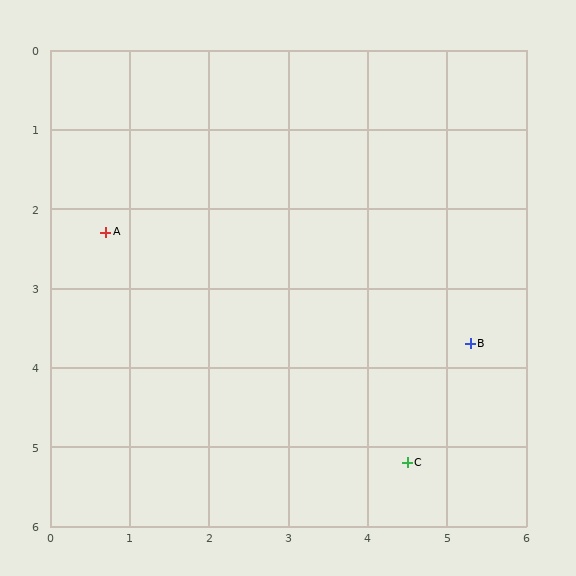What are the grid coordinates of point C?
Point C is at approximately (4.5, 5.2).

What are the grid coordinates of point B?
Point B is at approximately (5.3, 3.7).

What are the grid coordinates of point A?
Point A is at approximately (0.7, 2.3).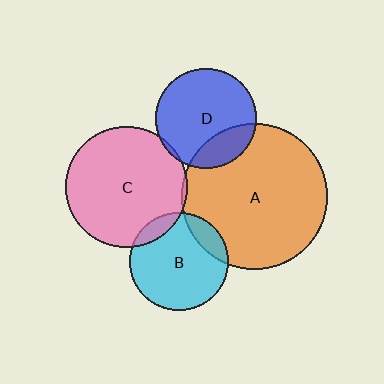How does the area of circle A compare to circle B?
Approximately 2.2 times.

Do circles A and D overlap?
Yes.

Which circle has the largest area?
Circle A (orange).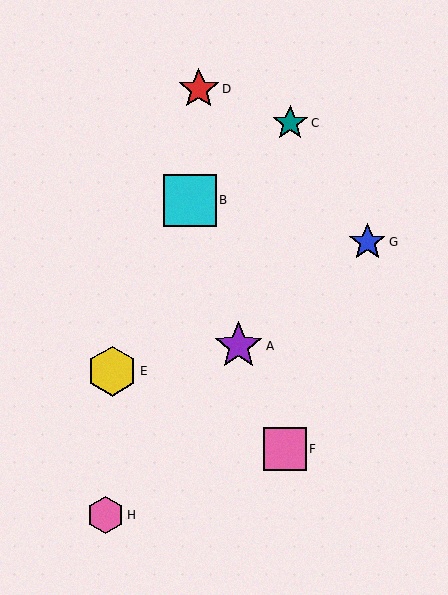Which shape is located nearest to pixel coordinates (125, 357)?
The yellow hexagon (labeled E) at (112, 371) is nearest to that location.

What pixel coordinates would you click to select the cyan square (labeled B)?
Click at (190, 200) to select the cyan square B.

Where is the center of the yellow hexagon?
The center of the yellow hexagon is at (112, 371).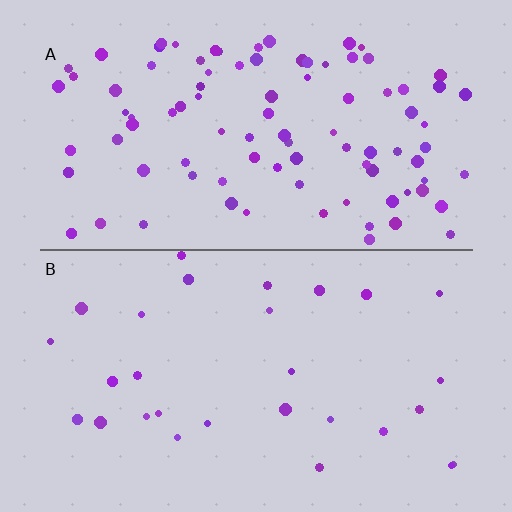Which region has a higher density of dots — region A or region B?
A (the top).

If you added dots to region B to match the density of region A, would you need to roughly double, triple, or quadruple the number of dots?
Approximately triple.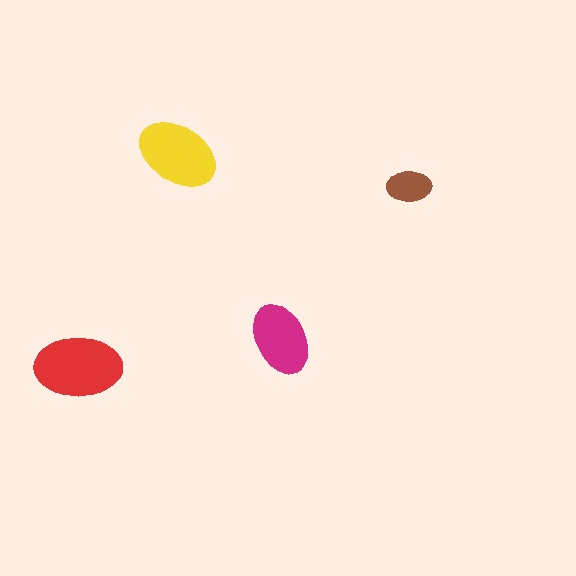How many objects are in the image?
There are 4 objects in the image.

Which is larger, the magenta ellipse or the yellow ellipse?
The yellow one.